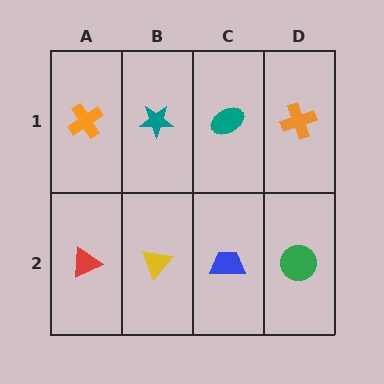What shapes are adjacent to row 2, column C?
A teal ellipse (row 1, column C), a yellow triangle (row 2, column B), a green circle (row 2, column D).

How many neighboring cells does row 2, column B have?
3.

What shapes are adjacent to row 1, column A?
A red triangle (row 2, column A), a teal star (row 1, column B).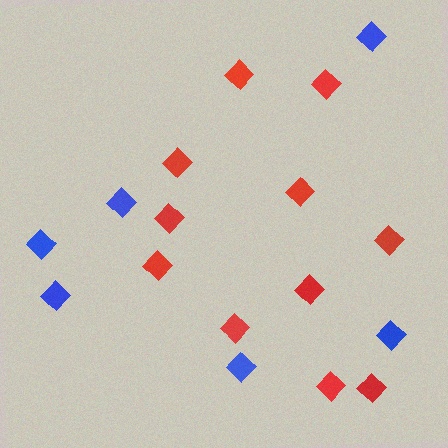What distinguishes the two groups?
There are 2 groups: one group of blue diamonds (6) and one group of red diamonds (11).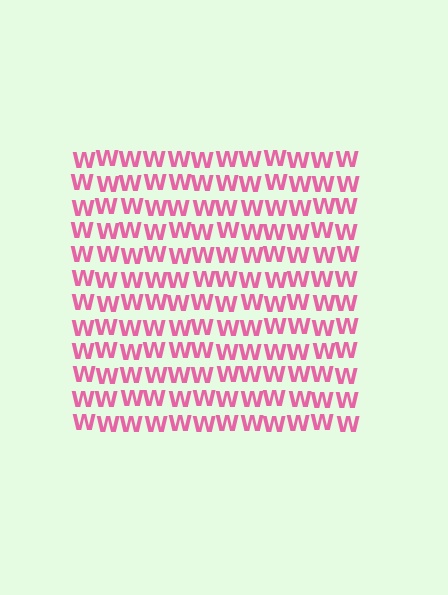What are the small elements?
The small elements are letter W's.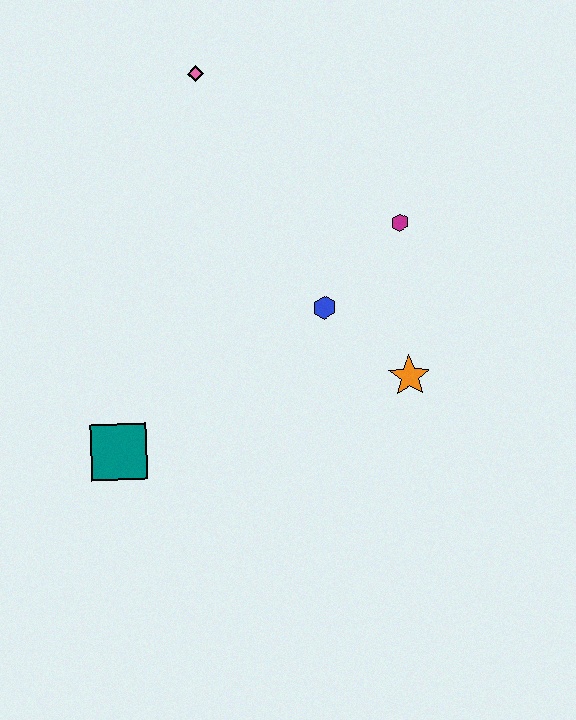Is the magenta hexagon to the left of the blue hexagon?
No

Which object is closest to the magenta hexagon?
The blue hexagon is closest to the magenta hexagon.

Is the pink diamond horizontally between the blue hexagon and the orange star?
No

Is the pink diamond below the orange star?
No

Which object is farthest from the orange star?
The pink diamond is farthest from the orange star.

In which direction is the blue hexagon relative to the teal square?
The blue hexagon is to the right of the teal square.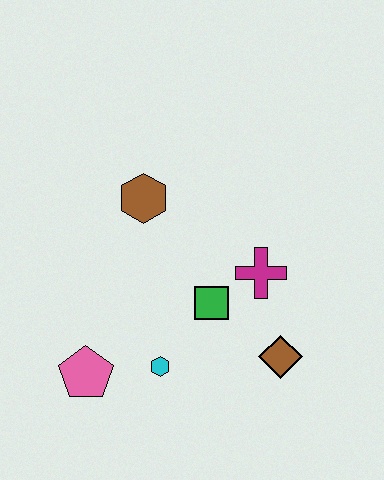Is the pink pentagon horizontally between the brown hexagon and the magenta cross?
No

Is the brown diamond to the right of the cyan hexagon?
Yes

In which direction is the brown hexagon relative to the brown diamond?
The brown hexagon is above the brown diamond.